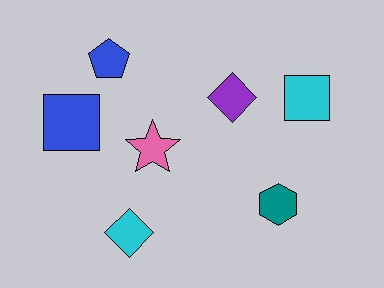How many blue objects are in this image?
There are 2 blue objects.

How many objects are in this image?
There are 7 objects.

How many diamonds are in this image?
There are 2 diamonds.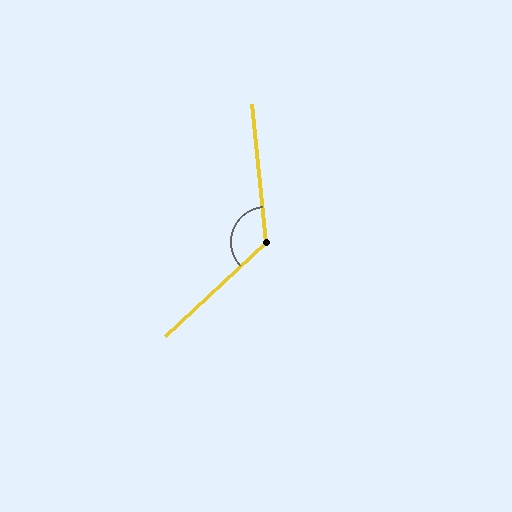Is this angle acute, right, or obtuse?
It is obtuse.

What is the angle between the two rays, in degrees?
Approximately 127 degrees.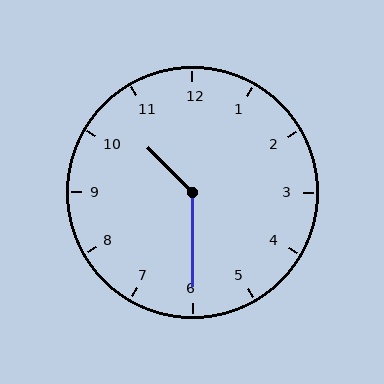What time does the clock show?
10:30.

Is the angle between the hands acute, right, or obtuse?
It is obtuse.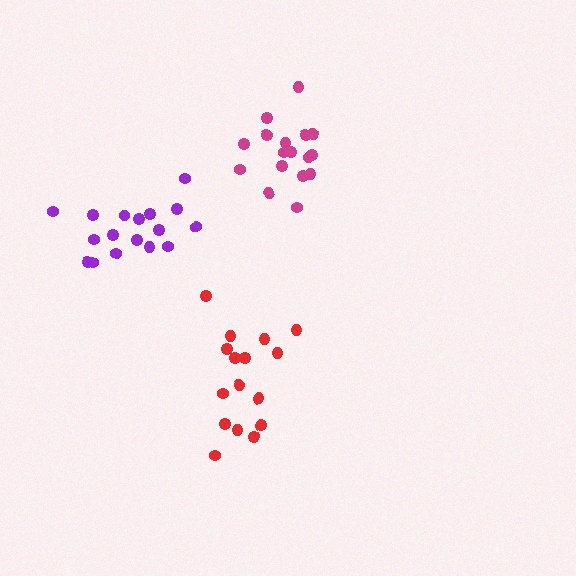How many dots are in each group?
Group 1: 16 dots, Group 2: 17 dots, Group 3: 17 dots (50 total).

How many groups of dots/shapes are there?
There are 3 groups.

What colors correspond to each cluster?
The clusters are colored: red, purple, magenta.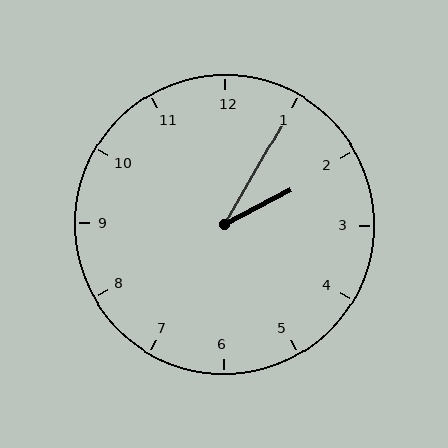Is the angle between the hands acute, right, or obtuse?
It is acute.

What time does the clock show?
2:05.